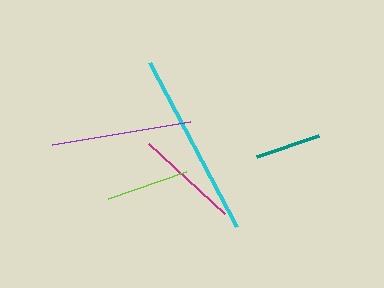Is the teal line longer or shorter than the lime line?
The lime line is longer than the teal line.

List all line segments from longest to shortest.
From longest to shortest: cyan, purple, magenta, lime, teal.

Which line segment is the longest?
The cyan line is the longest at approximately 186 pixels.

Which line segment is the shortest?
The teal line is the shortest at approximately 66 pixels.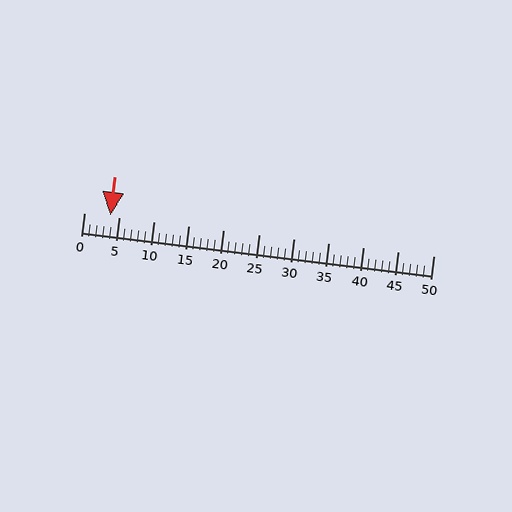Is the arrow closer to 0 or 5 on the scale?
The arrow is closer to 5.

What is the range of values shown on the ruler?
The ruler shows values from 0 to 50.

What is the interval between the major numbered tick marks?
The major tick marks are spaced 5 units apart.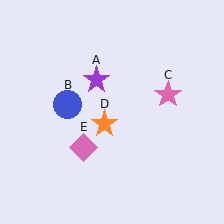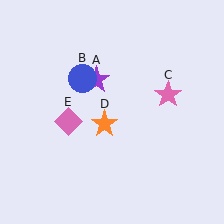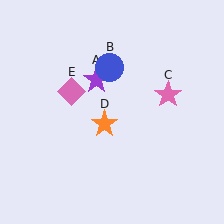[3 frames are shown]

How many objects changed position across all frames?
2 objects changed position: blue circle (object B), pink diamond (object E).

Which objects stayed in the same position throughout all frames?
Purple star (object A) and pink star (object C) and orange star (object D) remained stationary.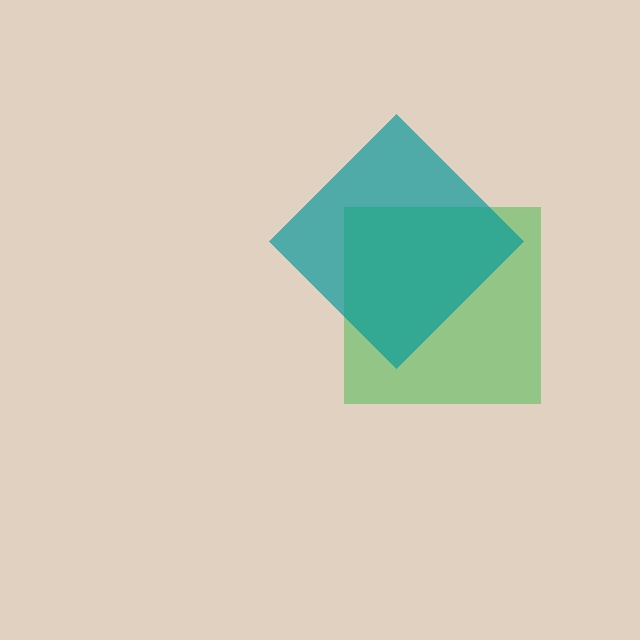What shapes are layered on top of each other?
The layered shapes are: a green square, a teal diamond.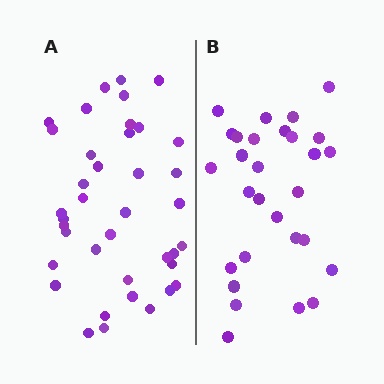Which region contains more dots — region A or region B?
Region A (the left region) has more dots.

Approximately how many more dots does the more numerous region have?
Region A has roughly 10 or so more dots than region B.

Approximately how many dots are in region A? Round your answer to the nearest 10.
About 40 dots. (The exact count is 39, which rounds to 40.)